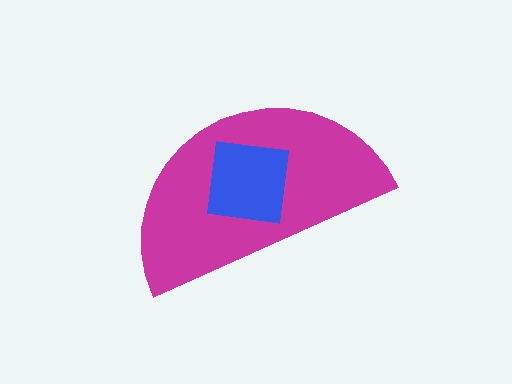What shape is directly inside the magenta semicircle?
The blue square.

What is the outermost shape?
The magenta semicircle.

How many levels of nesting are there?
2.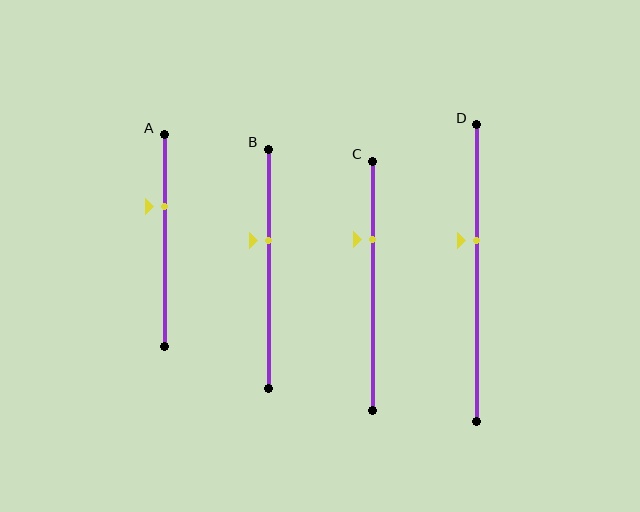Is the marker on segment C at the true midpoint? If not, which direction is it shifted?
No, the marker on segment C is shifted upward by about 18% of the segment length.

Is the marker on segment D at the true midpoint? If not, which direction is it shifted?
No, the marker on segment D is shifted upward by about 11% of the segment length.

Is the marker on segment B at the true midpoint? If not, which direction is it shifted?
No, the marker on segment B is shifted upward by about 12% of the segment length.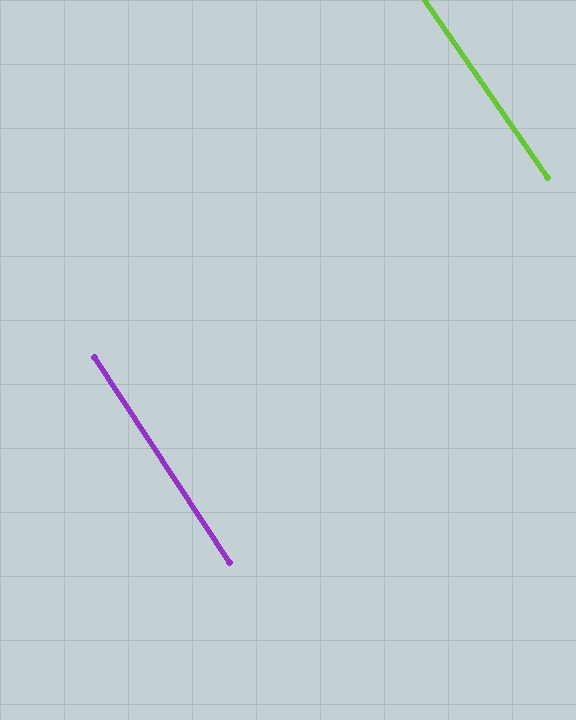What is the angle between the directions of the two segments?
Approximately 1 degree.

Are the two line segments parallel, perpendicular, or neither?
Parallel — their directions differ by only 1.3°.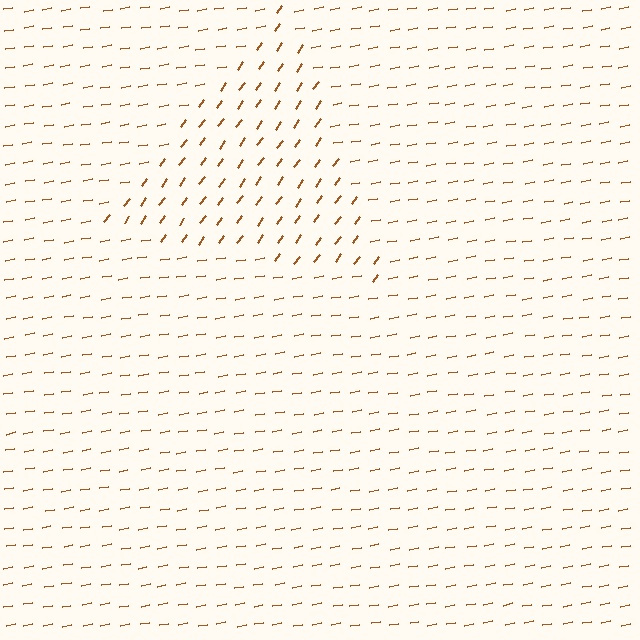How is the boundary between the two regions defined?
The boundary is defined purely by a change in line orientation (approximately 45 degrees difference). All lines are the same color and thickness.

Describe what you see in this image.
The image is filled with small brown line segments. A triangle region in the image has lines oriented differently from the surrounding lines, creating a visible texture boundary.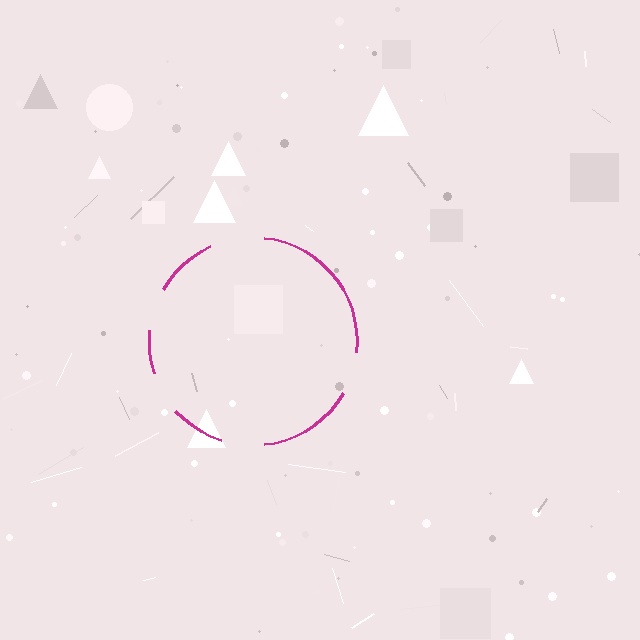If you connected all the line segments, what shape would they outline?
They would outline a circle.